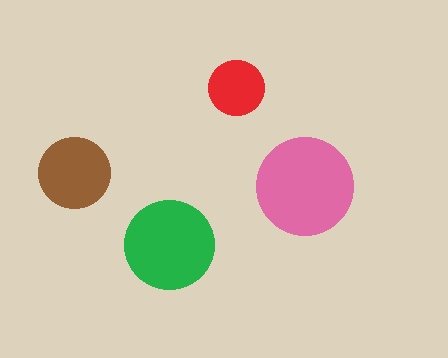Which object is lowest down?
The green circle is bottommost.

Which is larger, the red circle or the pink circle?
The pink one.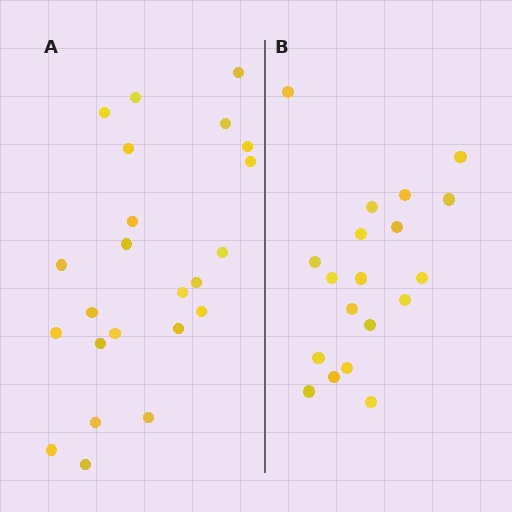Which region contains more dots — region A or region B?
Region A (the left region) has more dots.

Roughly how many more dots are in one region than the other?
Region A has about 4 more dots than region B.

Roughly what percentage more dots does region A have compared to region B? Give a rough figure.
About 20% more.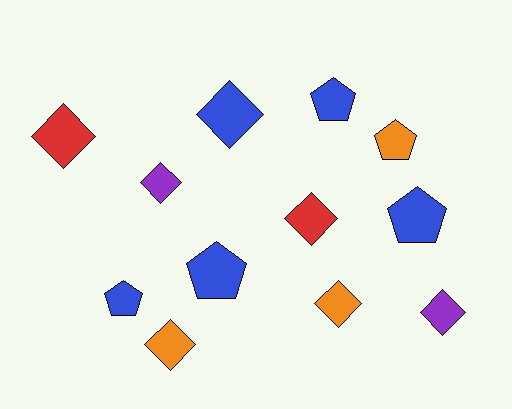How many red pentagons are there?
There are no red pentagons.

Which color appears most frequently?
Blue, with 5 objects.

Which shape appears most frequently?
Diamond, with 7 objects.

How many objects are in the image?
There are 12 objects.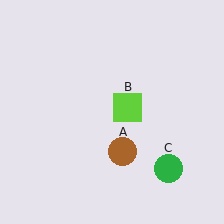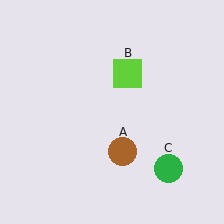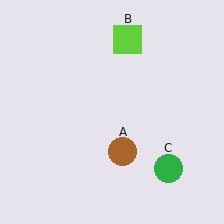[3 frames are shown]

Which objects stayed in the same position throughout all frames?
Brown circle (object A) and green circle (object C) remained stationary.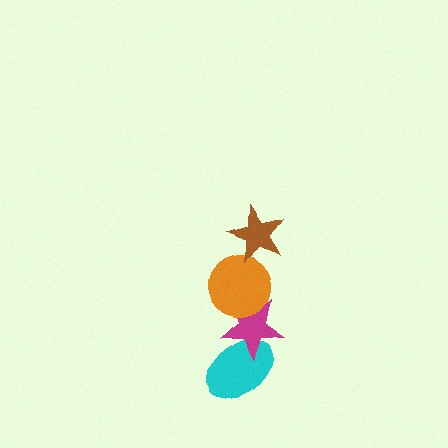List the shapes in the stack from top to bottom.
From top to bottom: the brown star, the orange circle, the magenta star, the cyan ellipse.